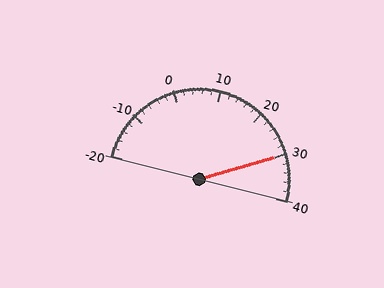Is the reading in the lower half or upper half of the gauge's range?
The reading is in the upper half of the range (-20 to 40).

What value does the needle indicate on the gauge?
The needle indicates approximately 30.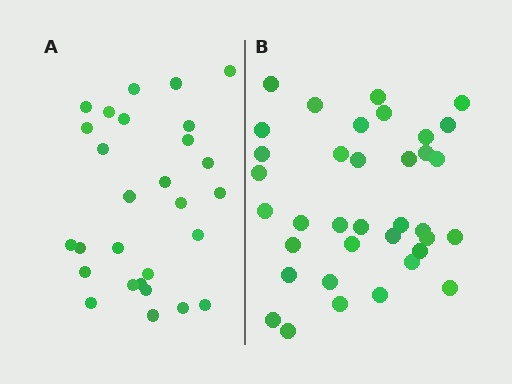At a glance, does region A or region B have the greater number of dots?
Region B (the right region) has more dots.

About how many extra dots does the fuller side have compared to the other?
Region B has roughly 8 or so more dots than region A.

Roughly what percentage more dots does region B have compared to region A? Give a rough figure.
About 30% more.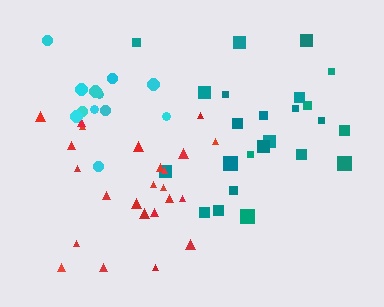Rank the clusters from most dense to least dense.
cyan, red, teal.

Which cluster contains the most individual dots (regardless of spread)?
Teal (24).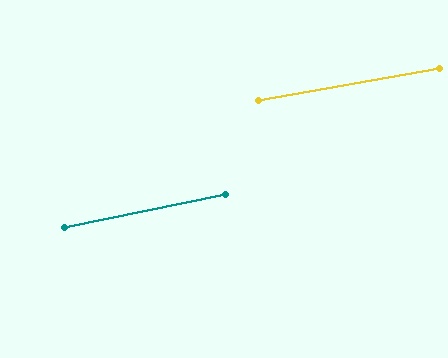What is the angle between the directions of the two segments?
Approximately 2 degrees.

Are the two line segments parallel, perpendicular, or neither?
Parallel — their directions differ by only 1.6°.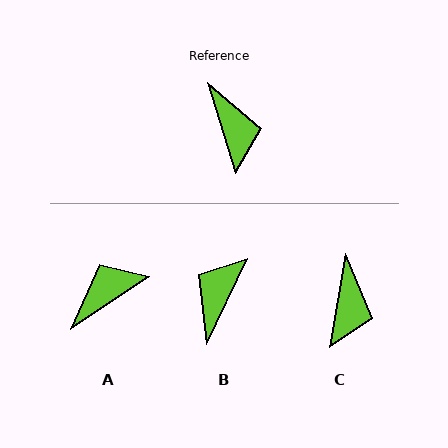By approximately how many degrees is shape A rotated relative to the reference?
Approximately 107 degrees counter-clockwise.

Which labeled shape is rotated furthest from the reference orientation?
B, about 138 degrees away.